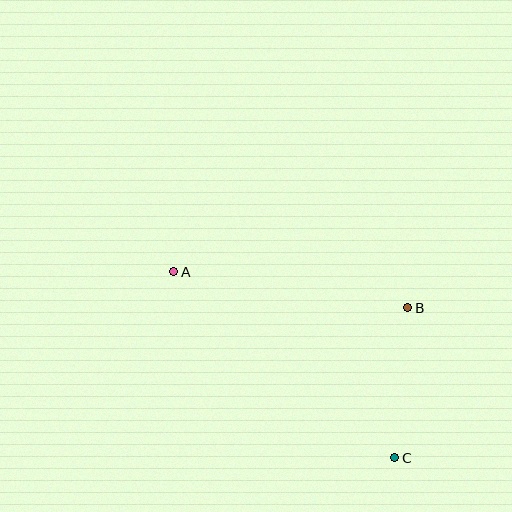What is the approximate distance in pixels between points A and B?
The distance between A and B is approximately 236 pixels.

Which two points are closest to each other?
Points B and C are closest to each other.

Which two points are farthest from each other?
Points A and C are farthest from each other.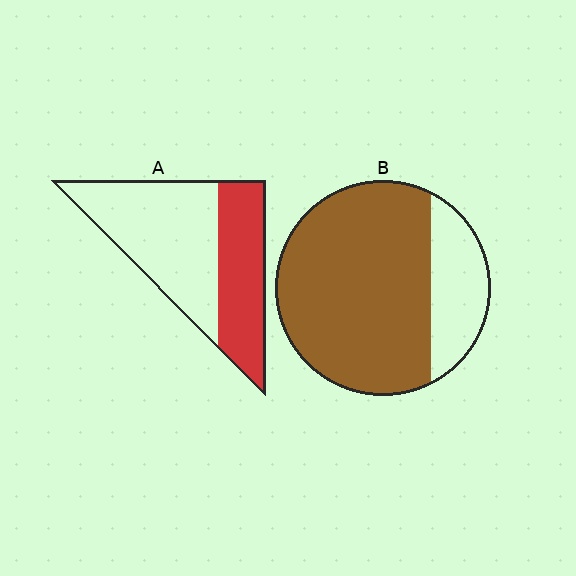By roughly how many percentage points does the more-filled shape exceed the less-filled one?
By roughly 40 percentage points (B over A).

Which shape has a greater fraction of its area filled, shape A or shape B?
Shape B.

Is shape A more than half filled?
No.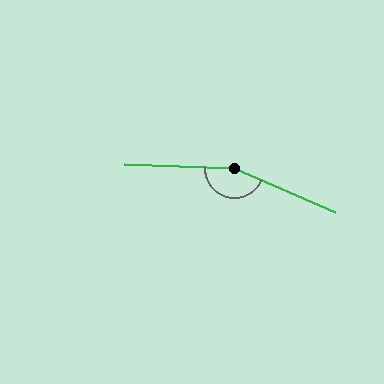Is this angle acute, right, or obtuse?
It is obtuse.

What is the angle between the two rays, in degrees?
Approximately 158 degrees.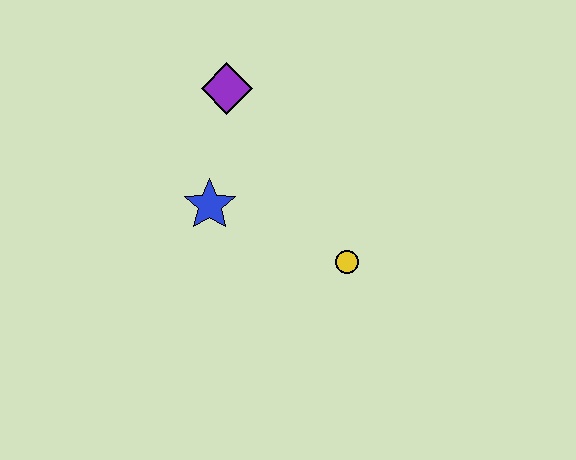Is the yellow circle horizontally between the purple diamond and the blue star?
No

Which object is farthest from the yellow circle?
The purple diamond is farthest from the yellow circle.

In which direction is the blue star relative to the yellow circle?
The blue star is to the left of the yellow circle.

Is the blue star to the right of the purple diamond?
No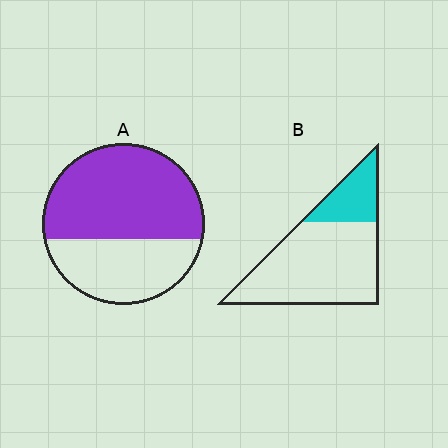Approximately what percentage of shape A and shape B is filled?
A is approximately 60% and B is approximately 25%.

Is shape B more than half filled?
No.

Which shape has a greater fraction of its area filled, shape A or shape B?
Shape A.